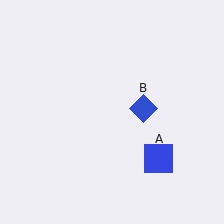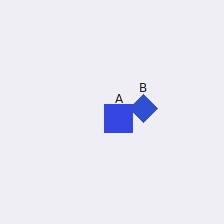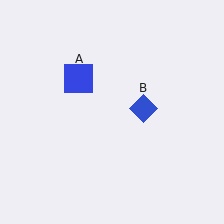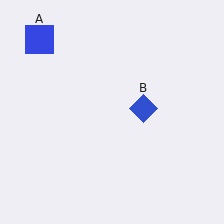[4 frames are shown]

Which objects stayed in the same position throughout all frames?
Blue diamond (object B) remained stationary.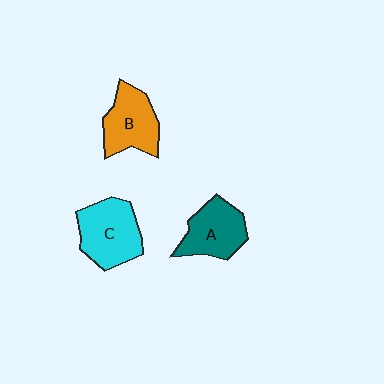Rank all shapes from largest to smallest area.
From largest to smallest: C (cyan), B (orange), A (teal).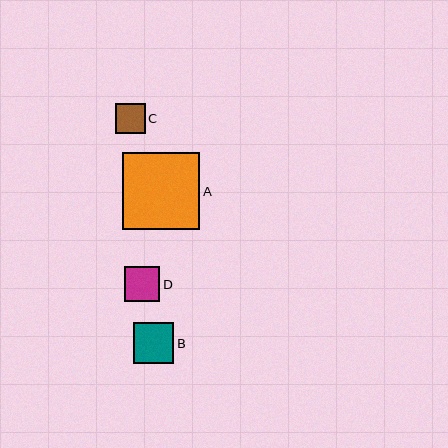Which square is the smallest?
Square C is the smallest with a size of approximately 29 pixels.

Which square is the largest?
Square A is the largest with a size of approximately 77 pixels.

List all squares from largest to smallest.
From largest to smallest: A, B, D, C.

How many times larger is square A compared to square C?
Square A is approximately 2.6 times the size of square C.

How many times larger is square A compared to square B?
Square A is approximately 1.9 times the size of square B.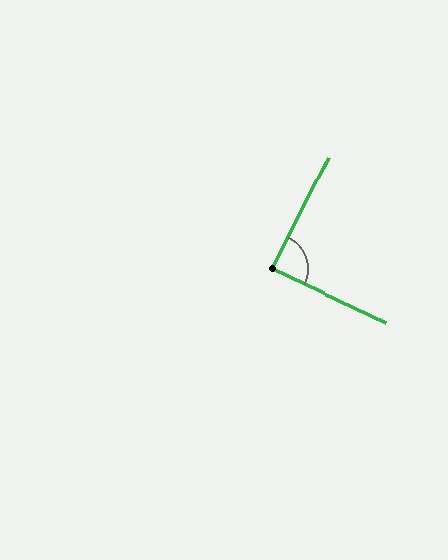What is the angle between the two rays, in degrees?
Approximately 89 degrees.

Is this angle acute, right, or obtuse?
It is approximately a right angle.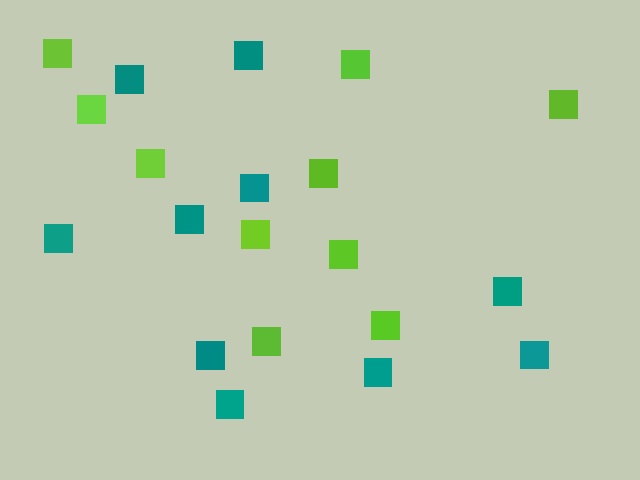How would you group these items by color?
There are 2 groups: one group of teal squares (10) and one group of lime squares (10).